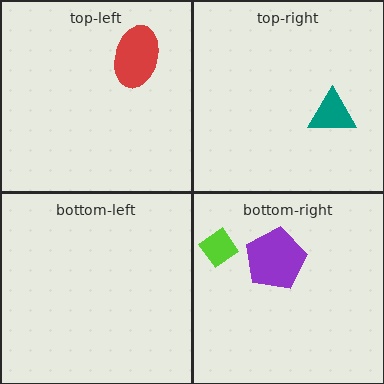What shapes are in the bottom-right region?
The lime diamond, the purple pentagon.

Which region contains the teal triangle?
The top-right region.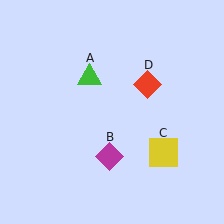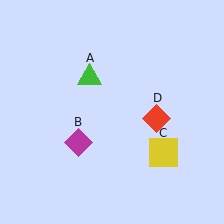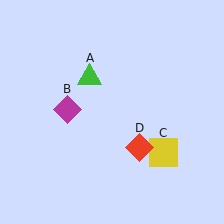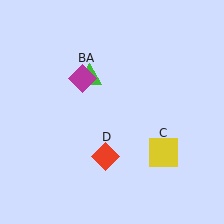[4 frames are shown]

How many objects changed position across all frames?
2 objects changed position: magenta diamond (object B), red diamond (object D).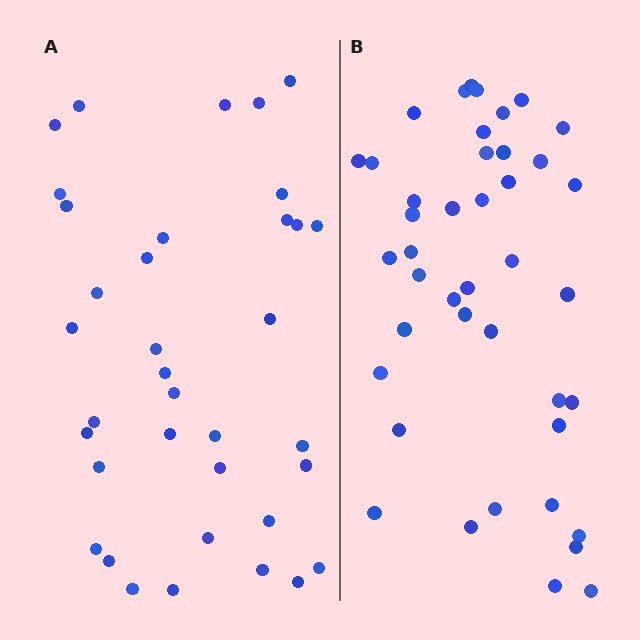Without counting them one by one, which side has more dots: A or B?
Region B (the right region) has more dots.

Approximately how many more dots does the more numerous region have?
Region B has about 6 more dots than region A.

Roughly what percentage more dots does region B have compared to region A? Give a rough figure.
About 15% more.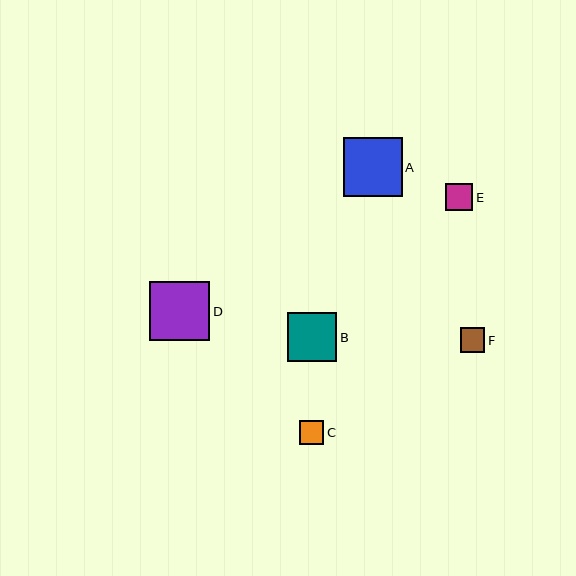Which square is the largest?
Square D is the largest with a size of approximately 60 pixels.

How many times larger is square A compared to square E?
Square A is approximately 2.2 times the size of square E.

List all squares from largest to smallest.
From largest to smallest: D, A, B, E, F, C.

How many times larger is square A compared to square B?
Square A is approximately 1.2 times the size of square B.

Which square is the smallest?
Square C is the smallest with a size of approximately 24 pixels.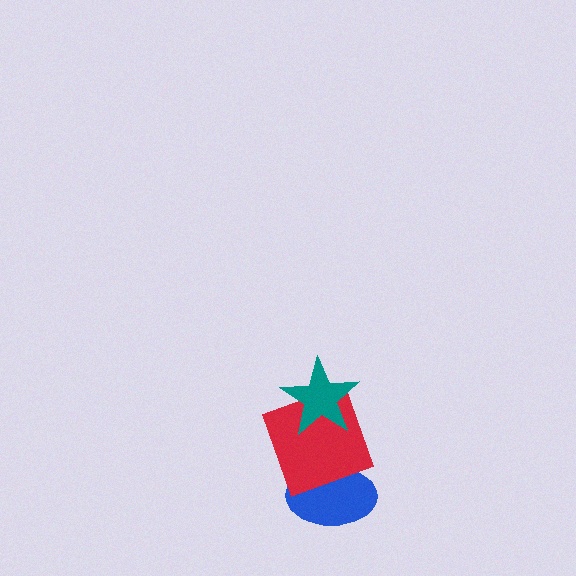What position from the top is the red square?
The red square is 2nd from the top.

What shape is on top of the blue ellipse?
The red square is on top of the blue ellipse.